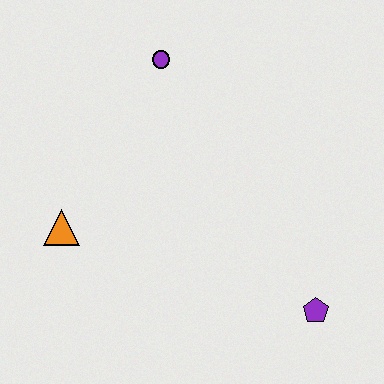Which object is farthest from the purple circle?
The purple pentagon is farthest from the purple circle.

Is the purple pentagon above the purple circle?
No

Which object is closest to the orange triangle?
The purple circle is closest to the orange triangle.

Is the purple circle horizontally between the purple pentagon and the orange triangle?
Yes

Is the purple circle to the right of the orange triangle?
Yes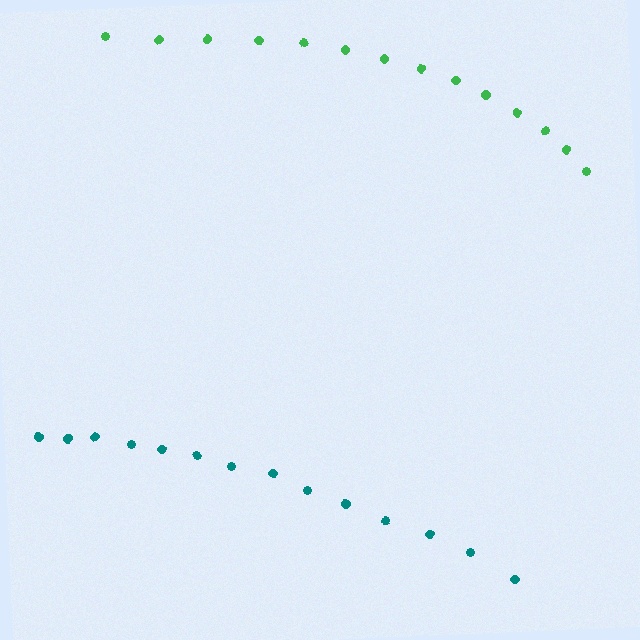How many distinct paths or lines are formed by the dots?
There are 2 distinct paths.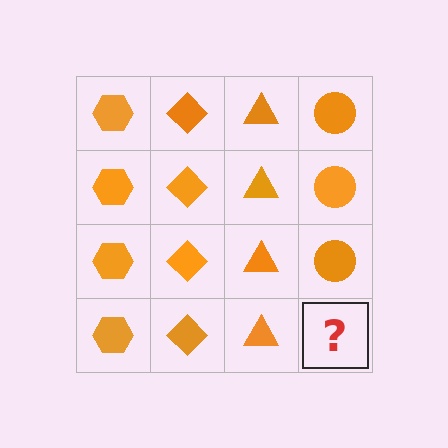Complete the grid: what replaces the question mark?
The question mark should be replaced with an orange circle.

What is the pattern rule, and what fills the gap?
The rule is that each column has a consistent shape. The gap should be filled with an orange circle.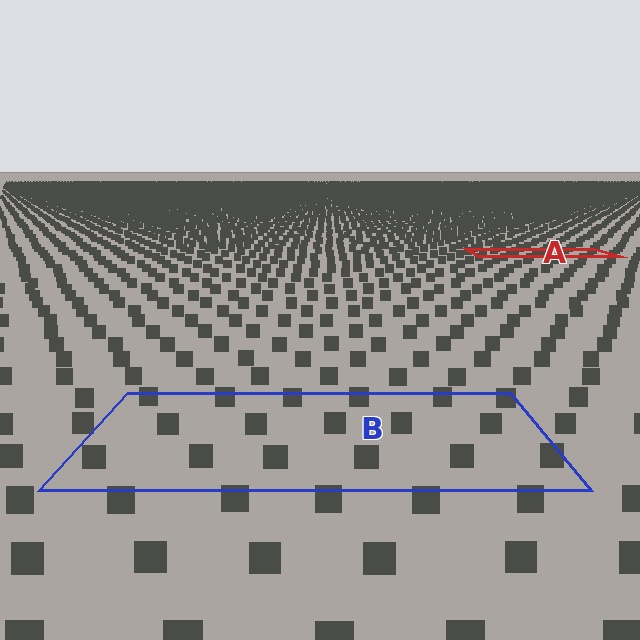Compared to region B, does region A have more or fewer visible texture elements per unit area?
Region A has more texture elements per unit area — they are packed more densely because it is farther away.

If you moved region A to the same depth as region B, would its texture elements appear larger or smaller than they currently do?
They would appear larger. At a closer depth, the same texture elements are projected at a bigger on-screen size.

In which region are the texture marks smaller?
The texture marks are smaller in region A, because it is farther away.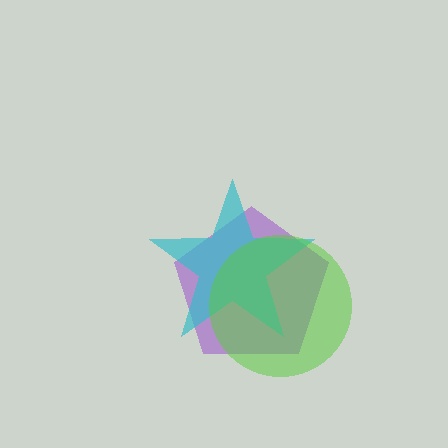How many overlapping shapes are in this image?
There are 3 overlapping shapes in the image.